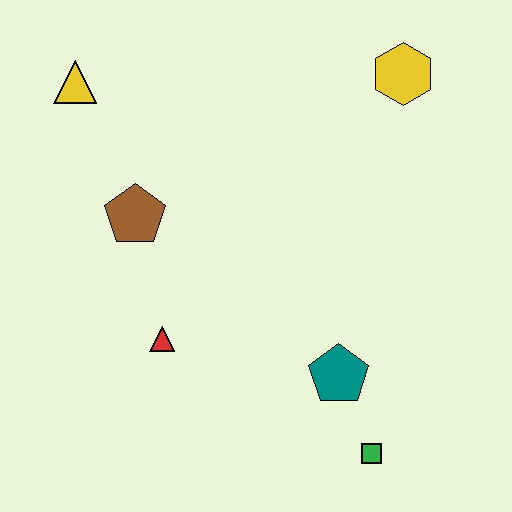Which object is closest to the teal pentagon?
The green square is closest to the teal pentagon.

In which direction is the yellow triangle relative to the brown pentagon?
The yellow triangle is above the brown pentagon.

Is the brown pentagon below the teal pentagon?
No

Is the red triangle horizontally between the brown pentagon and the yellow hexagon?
Yes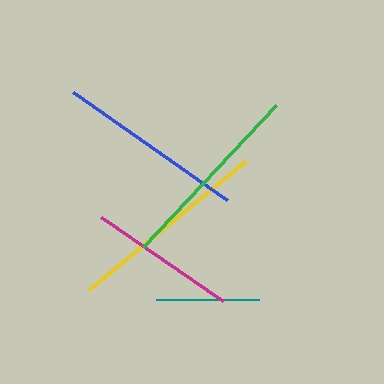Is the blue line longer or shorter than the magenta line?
The blue line is longer than the magenta line.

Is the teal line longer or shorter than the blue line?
The blue line is longer than the teal line.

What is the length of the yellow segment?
The yellow segment is approximately 203 pixels long.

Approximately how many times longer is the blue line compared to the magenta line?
The blue line is approximately 1.3 times the length of the magenta line.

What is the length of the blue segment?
The blue segment is approximately 188 pixels long.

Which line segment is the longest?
The yellow line is the longest at approximately 203 pixels.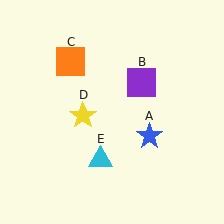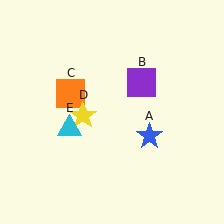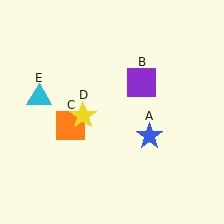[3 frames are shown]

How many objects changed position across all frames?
2 objects changed position: orange square (object C), cyan triangle (object E).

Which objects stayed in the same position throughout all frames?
Blue star (object A) and purple square (object B) and yellow star (object D) remained stationary.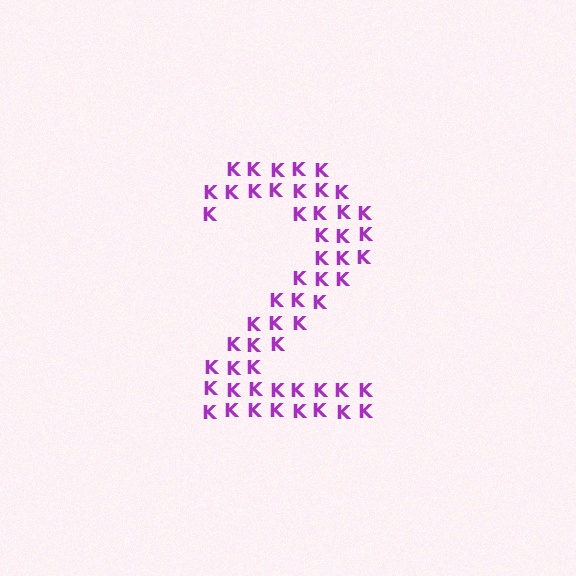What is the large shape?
The large shape is the digit 2.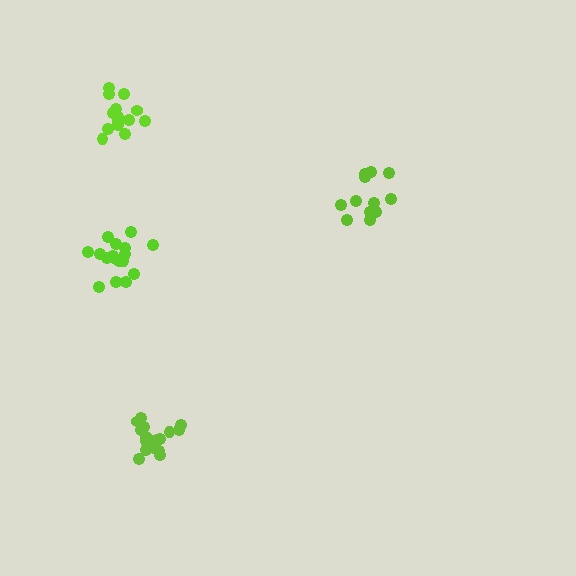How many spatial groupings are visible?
There are 4 spatial groupings.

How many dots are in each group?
Group 1: 12 dots, Group 2: 14 dots, Group 3: 18 dots, Group 4: 17 dots (61 total).